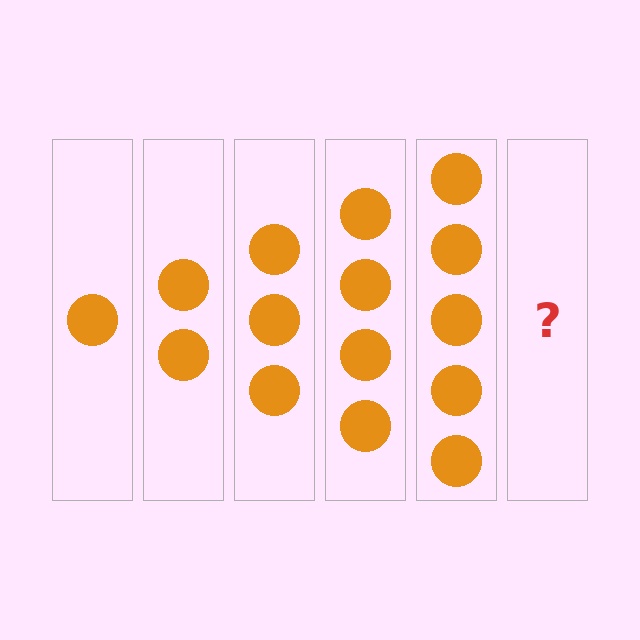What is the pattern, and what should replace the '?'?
The pattern is that each step adds one more circle. The '?' should be 6 circles.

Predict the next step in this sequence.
The next step is 6 circles.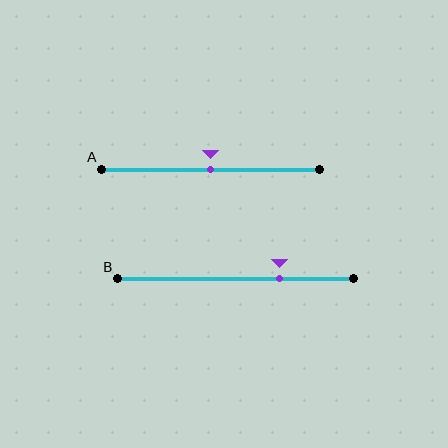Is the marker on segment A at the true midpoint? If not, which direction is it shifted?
Yes, the marker on segment A is at the true midpoint.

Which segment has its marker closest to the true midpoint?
Segment A has its marker closest to the true midpoint.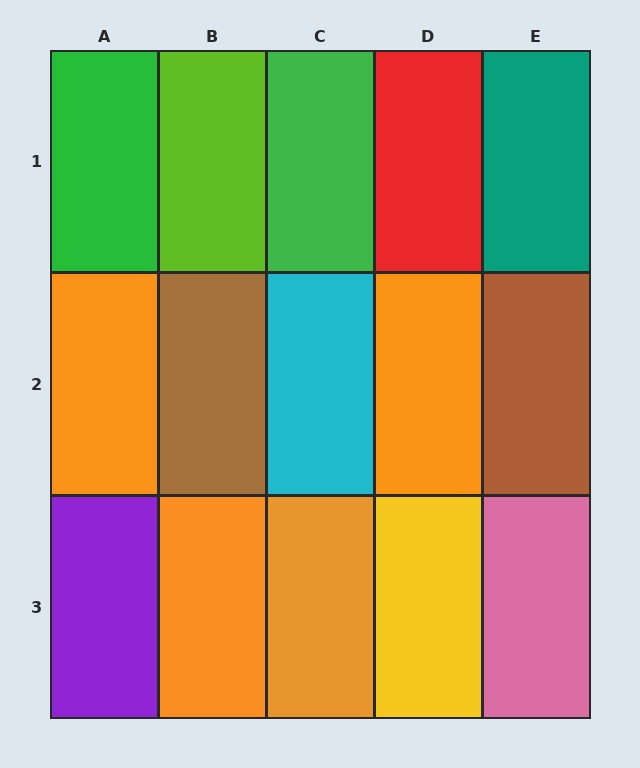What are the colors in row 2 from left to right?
Orange, brown, cyan, orange, brown.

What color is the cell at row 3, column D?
Yellow.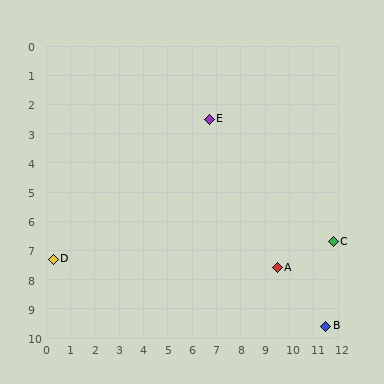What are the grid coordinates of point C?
Point C is at approximately (11.8, 6.7).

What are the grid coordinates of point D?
Point D is at approximately (0.3, 7.3).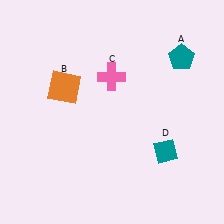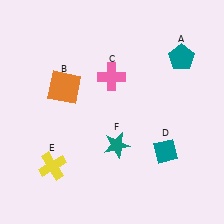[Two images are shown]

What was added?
A yellow cross (E), a teal star (F) were added in Image 2.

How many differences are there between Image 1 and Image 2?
There are 2 differences between the two images.